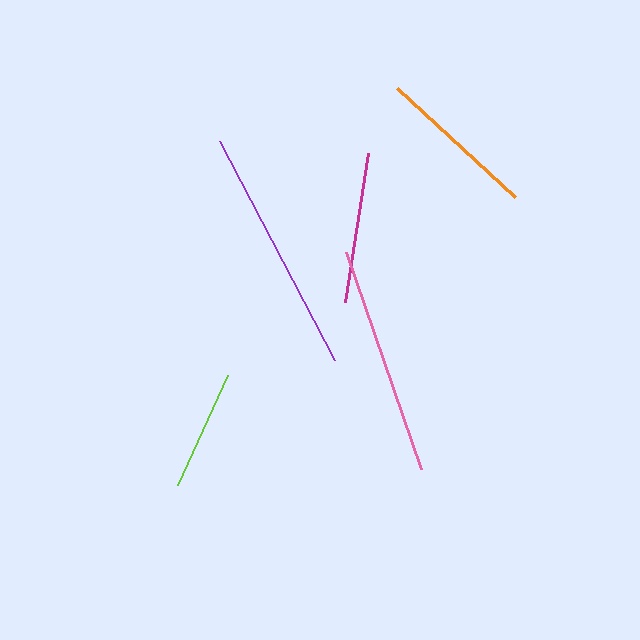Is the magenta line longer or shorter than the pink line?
The pink line is longer than the magenta line.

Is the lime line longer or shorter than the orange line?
The orange line is longer than the lime line.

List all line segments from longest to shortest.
From longest to shortest: purple, pink, orange, magenta, lime.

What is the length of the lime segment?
The lime segment is approximately 121 pixels long.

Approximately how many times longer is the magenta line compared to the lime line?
The magenta line is approximately 1.3 times the length of the lime line.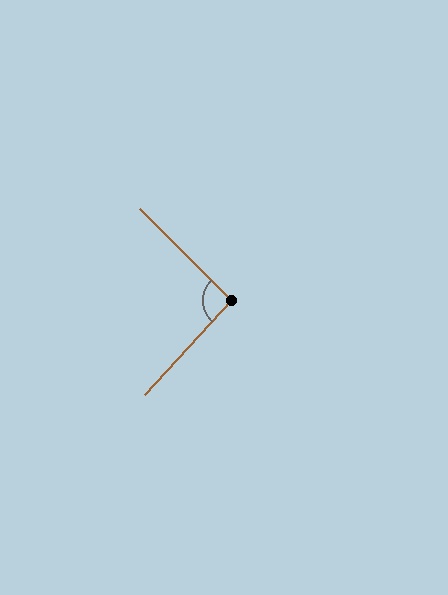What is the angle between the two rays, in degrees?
Approximately 93 degrees.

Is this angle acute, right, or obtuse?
It is approximately a right angle.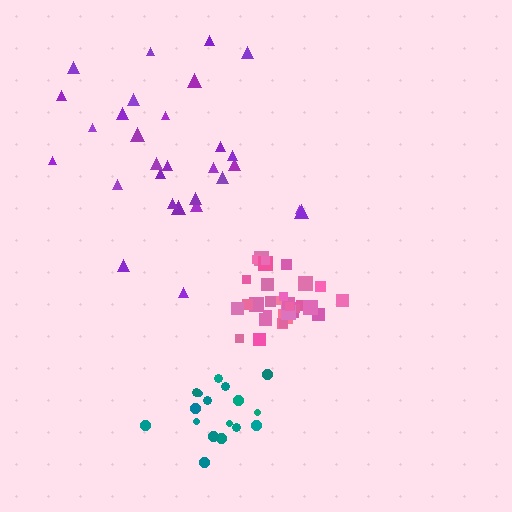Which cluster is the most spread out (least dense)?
Purple.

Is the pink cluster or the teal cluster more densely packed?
Pink.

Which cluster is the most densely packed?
Pink.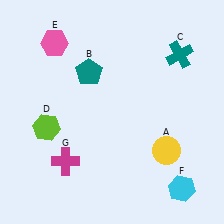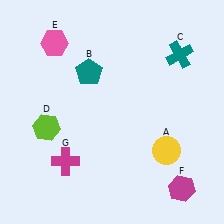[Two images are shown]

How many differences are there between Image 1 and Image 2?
There is 1 difference between the two images.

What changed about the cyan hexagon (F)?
In Image 1, F is cyan. In Image 2, it changed to magenta.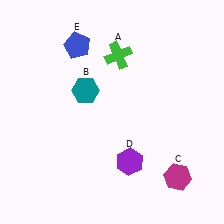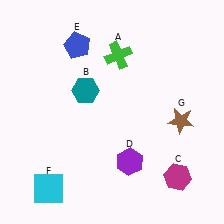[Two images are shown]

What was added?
A cyan square (F), a brown star (G) were added in Image 2.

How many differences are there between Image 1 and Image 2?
There are 2 differences between the two images.